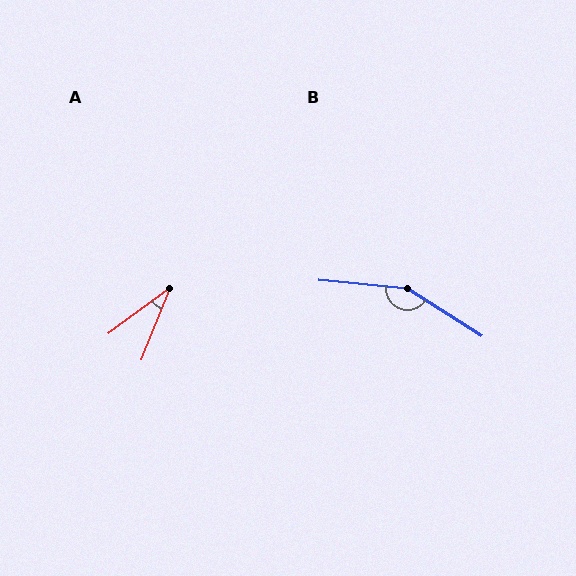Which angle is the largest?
B, at approximately 154 degrees.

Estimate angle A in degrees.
Approximately 32 degrees.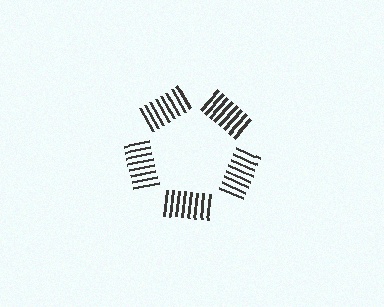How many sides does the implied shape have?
5 sides — the line-ends trace a pentagon.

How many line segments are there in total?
40 — 8 along each of the 5 edges.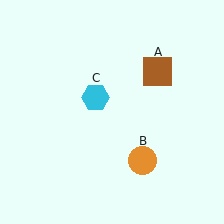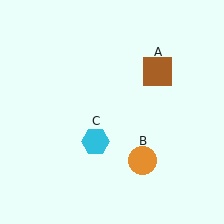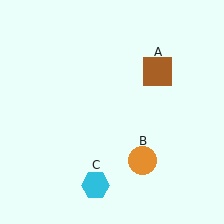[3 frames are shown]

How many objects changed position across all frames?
1 object changed position: cyan hexagon (object C).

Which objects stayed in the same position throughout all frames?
Brown square (object A) and orange circle (object B) remained stationary.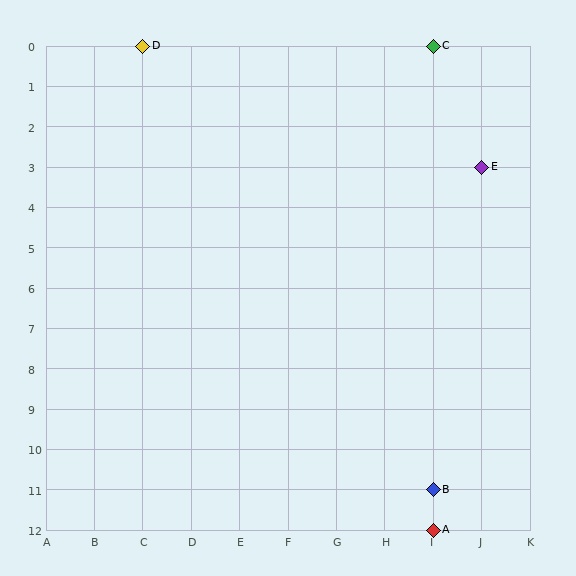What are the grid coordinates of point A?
Point A is at grid coordinates (I, 12).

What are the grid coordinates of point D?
Point D is at grid coordinates (C, 0).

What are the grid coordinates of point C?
Point C is at grid coordinates (I, 0).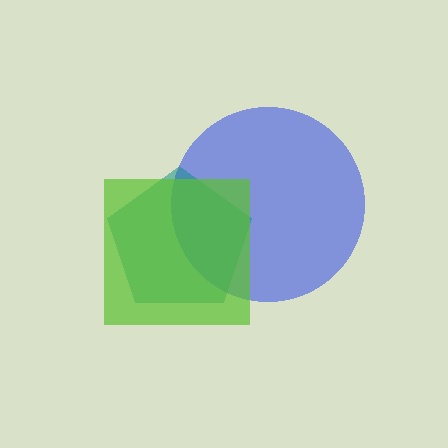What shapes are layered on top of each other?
The layered shapes are: a blue circle, a teal pentagon, a lime square.